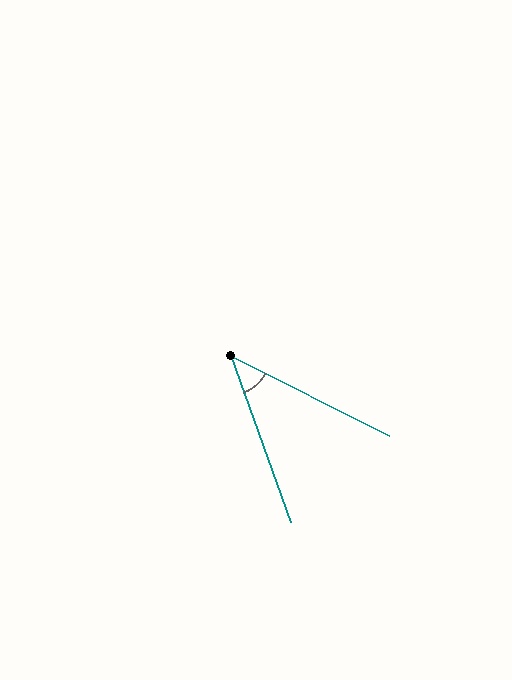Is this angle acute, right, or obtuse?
It is acute.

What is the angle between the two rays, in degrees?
Approximately 44 degrees.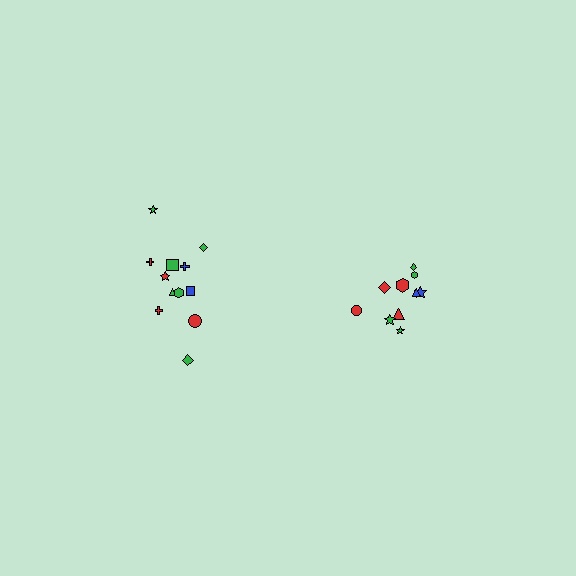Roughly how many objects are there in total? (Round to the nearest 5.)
Roughly 20 objects in total.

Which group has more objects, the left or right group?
The left group.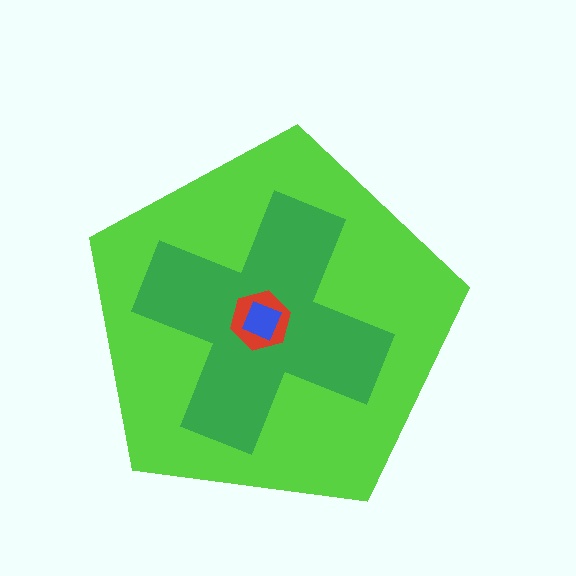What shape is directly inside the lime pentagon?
The green cross.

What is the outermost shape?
The lime pentagon.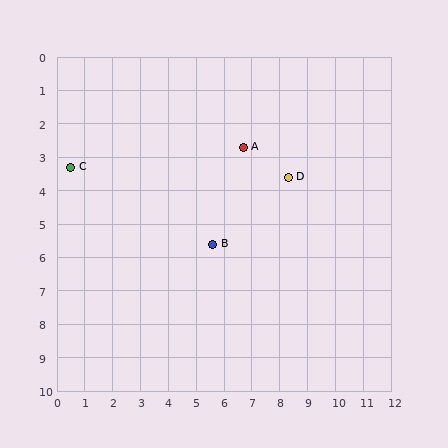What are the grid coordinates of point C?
Point C is at approximately (0.5, 3.3).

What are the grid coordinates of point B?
Point B is at approximately (5.6, 5.6).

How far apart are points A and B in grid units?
Points A and B are about 3.1 grid units apart.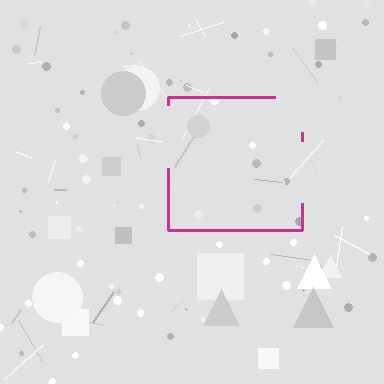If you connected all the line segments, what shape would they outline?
They would outline a square.